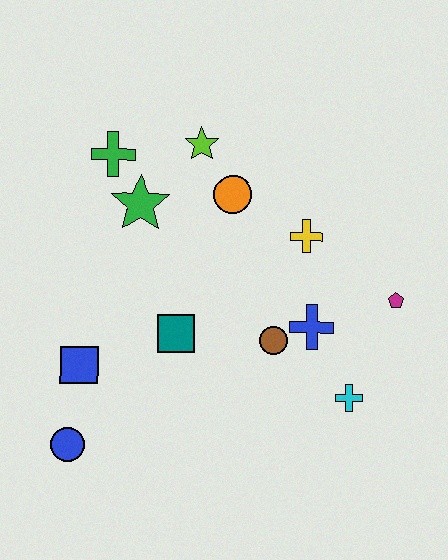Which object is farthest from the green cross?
The cyan cross is farthest from the green cross.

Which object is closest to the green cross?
The green star is closest to the green cross.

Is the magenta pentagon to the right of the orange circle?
Yes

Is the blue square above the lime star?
No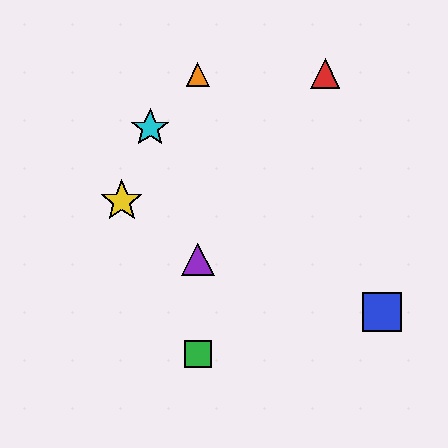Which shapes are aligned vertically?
The green square, the purple triangle, the orange triangle are aligned vertically.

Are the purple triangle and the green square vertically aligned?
Yes, both are at x≈198.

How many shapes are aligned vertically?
3 shapes (the green square, the purple triangle, the orange triangle) are aligned vertically.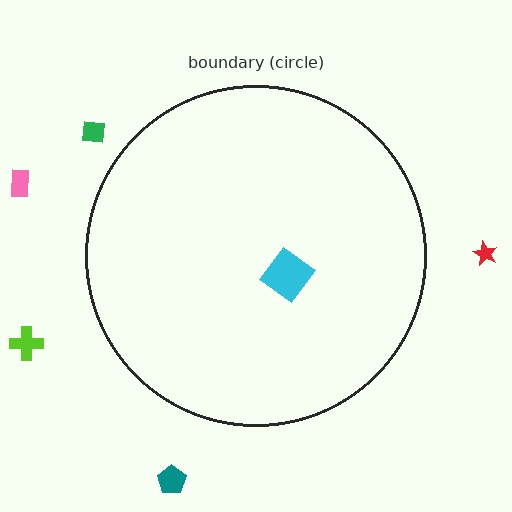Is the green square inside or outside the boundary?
Outside.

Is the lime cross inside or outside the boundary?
Outside.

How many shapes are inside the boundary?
1 inside, 5 outside.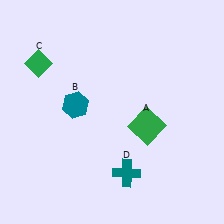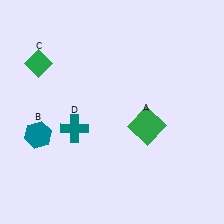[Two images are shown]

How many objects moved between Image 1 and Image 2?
2 objects moved between the two images.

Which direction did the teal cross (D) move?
The teal cross (D) moved left.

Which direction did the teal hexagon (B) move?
The teal hexagon (B) moved left.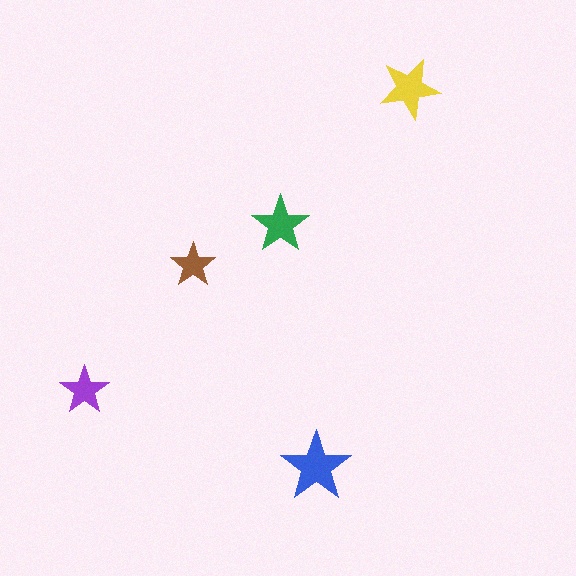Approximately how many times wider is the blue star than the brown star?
About 1.5 times wider.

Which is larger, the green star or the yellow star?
The yellow one.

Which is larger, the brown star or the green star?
The green one.